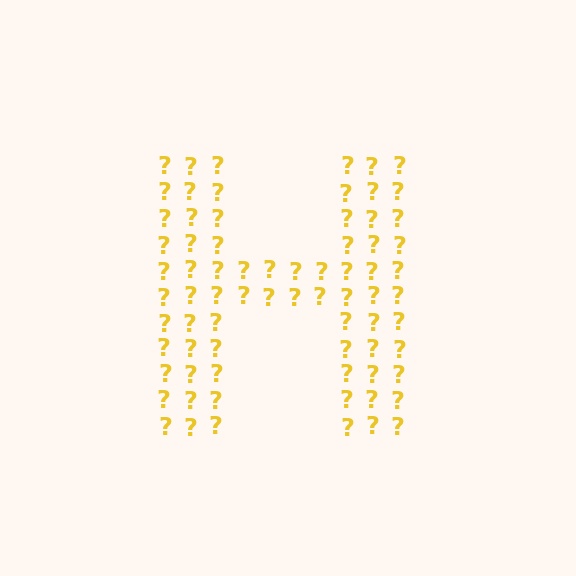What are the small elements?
The small elements are question marks.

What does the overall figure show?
The overall figure shows the letter H.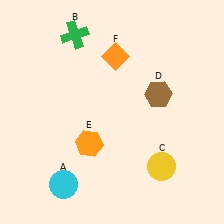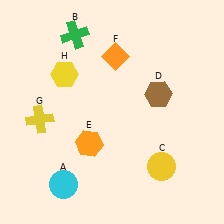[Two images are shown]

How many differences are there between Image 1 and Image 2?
There are 2 differences between the two images.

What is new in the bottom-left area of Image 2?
A yellow cross (G) was added in the bottom-left area of Image 2.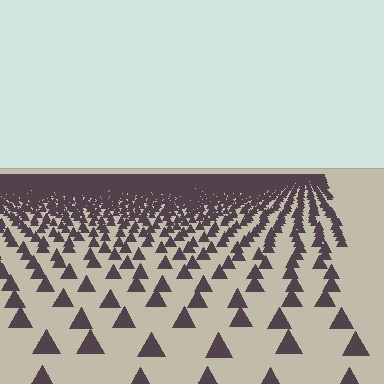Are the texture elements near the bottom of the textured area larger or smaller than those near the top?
Larger. Near the bottom, elements are closer to the viewer and appear at a bigger on-screen size.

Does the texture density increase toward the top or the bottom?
Density increases toward the top.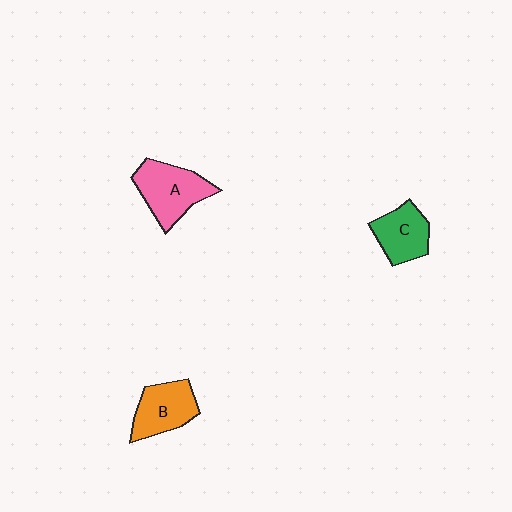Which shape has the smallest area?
Shape C (green).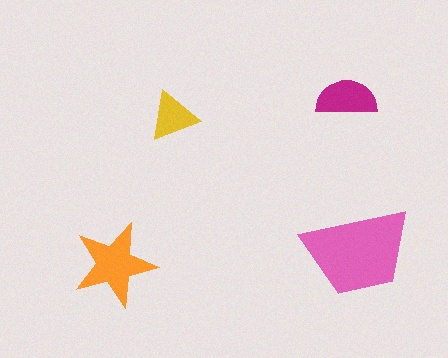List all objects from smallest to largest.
The yellow triangle, the magenta semicircle, the orange star, the pink trapezoid.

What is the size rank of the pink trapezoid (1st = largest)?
1st.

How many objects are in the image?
There are 4 objects in the image.